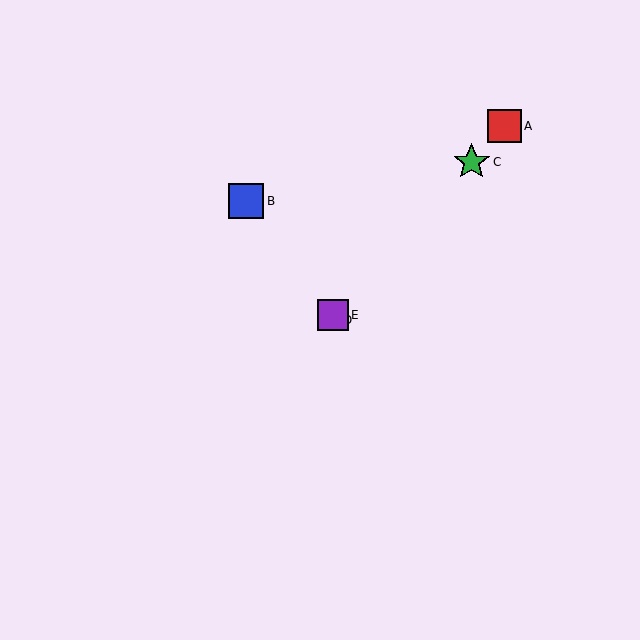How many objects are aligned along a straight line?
4 objects (A, C, D, E) are aligned along a straight line.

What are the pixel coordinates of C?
Object C is at (472, 162).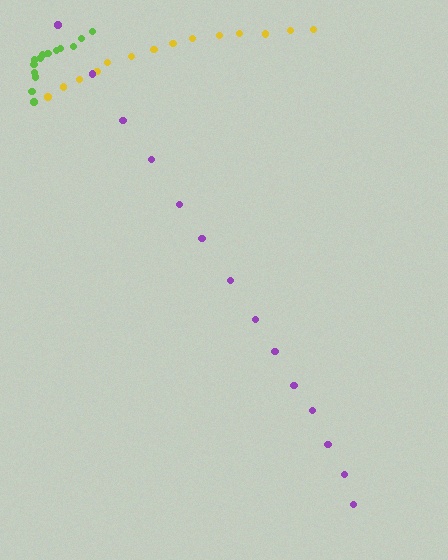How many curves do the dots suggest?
There are 3 distinct paths.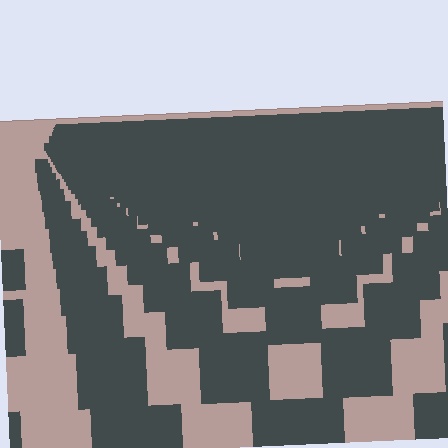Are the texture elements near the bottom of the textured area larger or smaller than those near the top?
Larger. Near the bottom, elements are closer to the viewer and appear at a bigger on-screen size.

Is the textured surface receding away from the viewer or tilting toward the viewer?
The surface is receding away from the viewer. Texture elements get smaller and denser toward the top.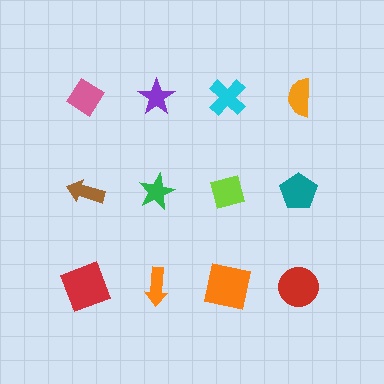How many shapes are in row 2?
4 shapes.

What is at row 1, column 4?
An orange semicircle.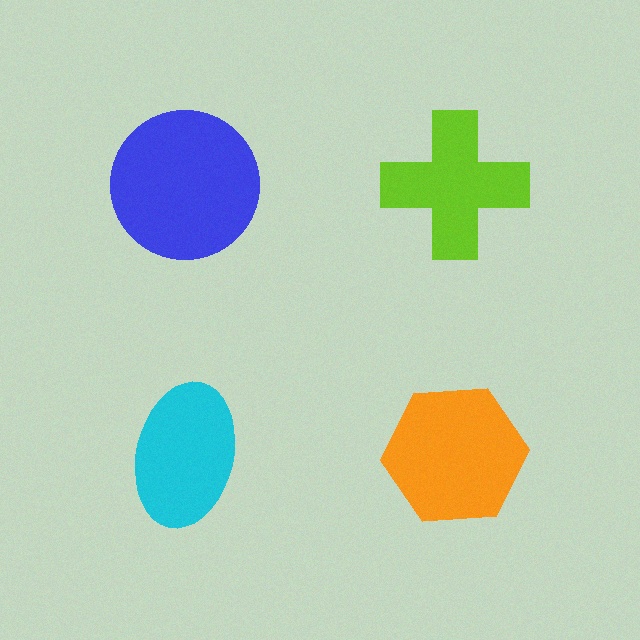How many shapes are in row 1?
2 shapes.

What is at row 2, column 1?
A cyan ellipse.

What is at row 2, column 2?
An orange hexagon.